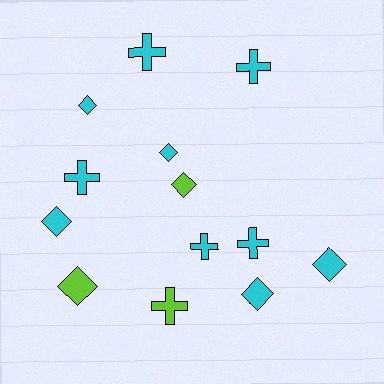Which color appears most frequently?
Cyan, with 10 objects.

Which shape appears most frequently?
Diamond, with 7 objects.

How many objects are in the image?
There are 13 objects.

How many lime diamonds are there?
There are 2 lime diamonds.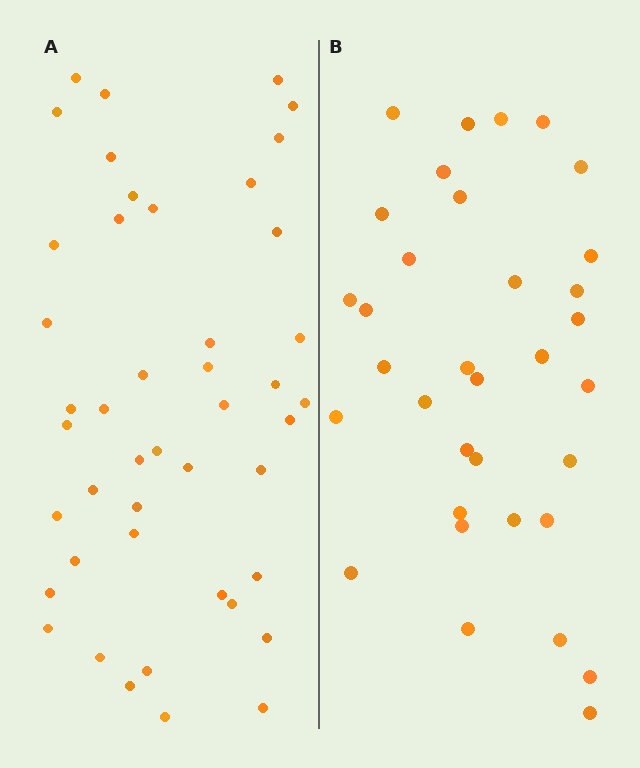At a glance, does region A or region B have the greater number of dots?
Region A (the left region) has more dots.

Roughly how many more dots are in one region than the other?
Region A has roughly 12 or so more dots than region B.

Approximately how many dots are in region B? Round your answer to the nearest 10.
About 30 dots. (The exact count is 34, which rounds to 30.)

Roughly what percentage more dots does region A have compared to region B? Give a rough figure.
About 30% more.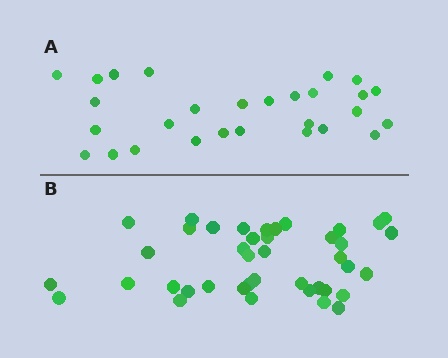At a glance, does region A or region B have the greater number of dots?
Region B (the bottom region) has more dots.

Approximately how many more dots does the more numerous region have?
Region B has approximately 15 more dots than region A.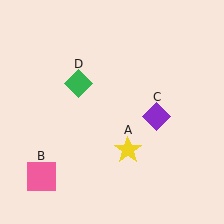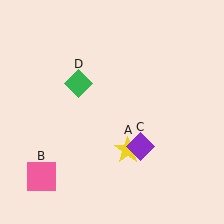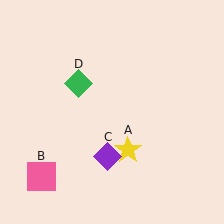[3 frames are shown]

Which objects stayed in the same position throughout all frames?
Yellow star (object A) and pink square (object B) and green diamond (object D) remained stationary.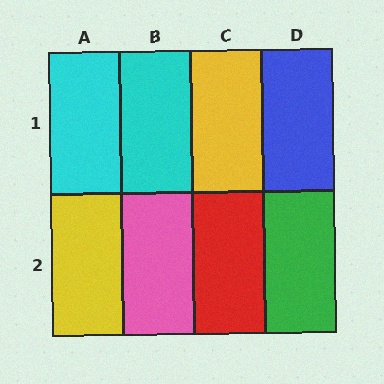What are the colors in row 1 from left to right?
Cyan, cyan, yellow, blue.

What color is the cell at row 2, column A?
Yellow.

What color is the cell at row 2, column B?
Pink.